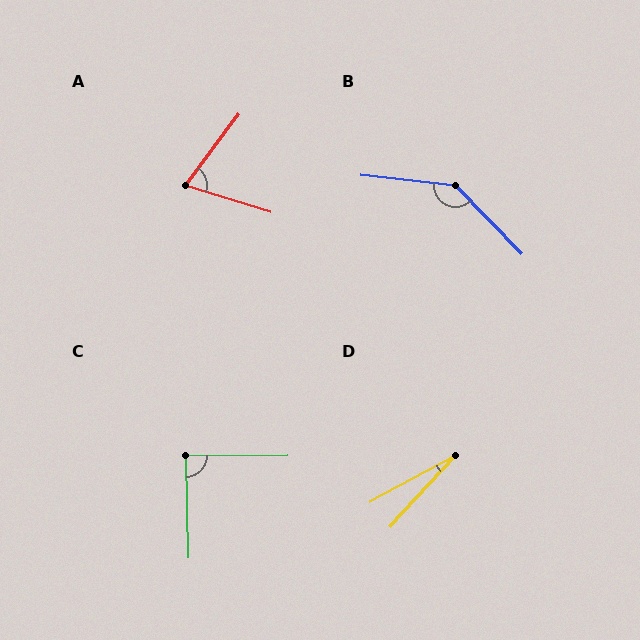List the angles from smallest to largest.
D (19°), A (71°), C (89°), B (140°).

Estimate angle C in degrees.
Approximately 89 degrees.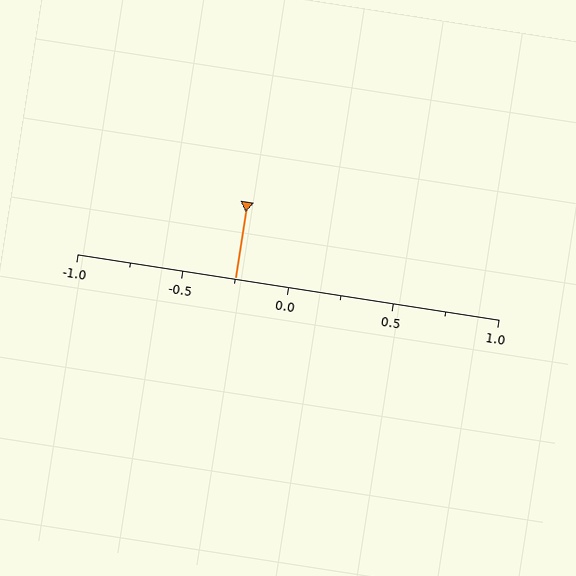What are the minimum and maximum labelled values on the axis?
The axis runs from -1.0 to 1.0.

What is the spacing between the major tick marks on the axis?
The major ticks are spaced 0.5 apart.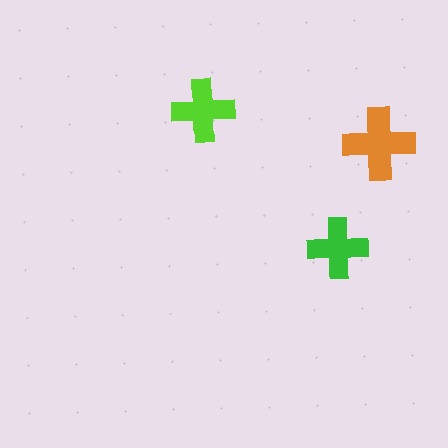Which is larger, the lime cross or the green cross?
The lime one.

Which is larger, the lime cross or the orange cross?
The orange one.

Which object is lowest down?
The green cross is bottommost.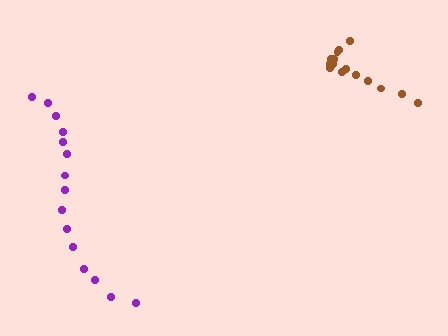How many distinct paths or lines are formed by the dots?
There are 2 distinct paths.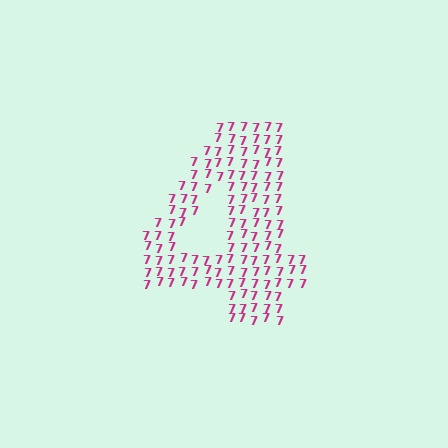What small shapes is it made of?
It is made of small digit 7's.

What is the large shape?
The large shape is the digit 4.